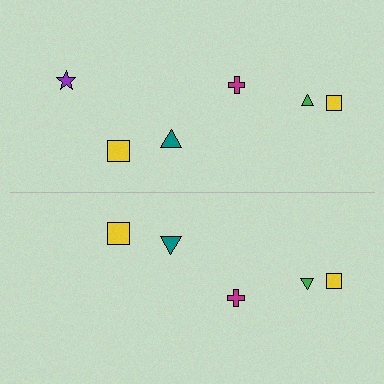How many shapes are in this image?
There are 11 shapes in this image.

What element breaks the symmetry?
A purple star is missing from the bottom side.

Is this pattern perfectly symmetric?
No, the pattern is not perfectly symmetric. A purple star is missing from the bottom side.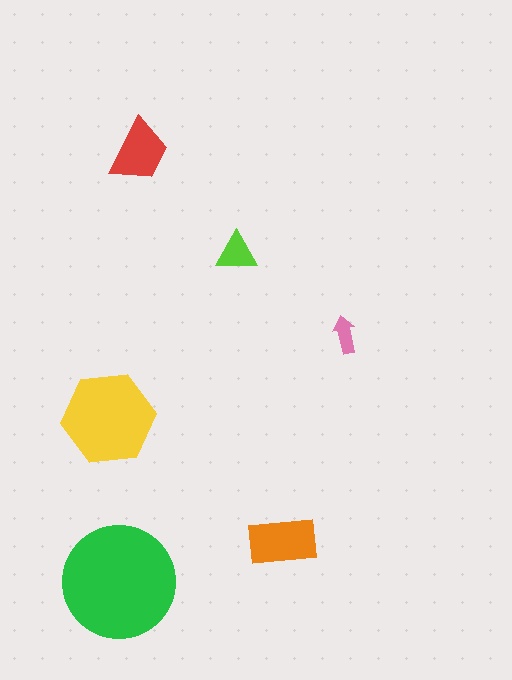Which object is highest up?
The red trapezoid is topmost.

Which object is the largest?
The green circle.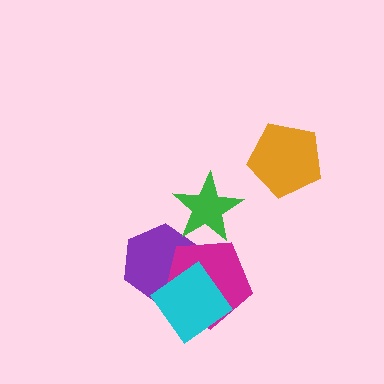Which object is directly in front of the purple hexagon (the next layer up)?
The magenta pentagon is directly in front of the purple hexagon.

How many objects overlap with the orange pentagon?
0 objects overlap with the orange pentagon.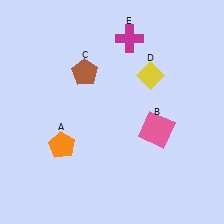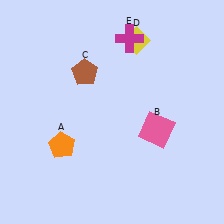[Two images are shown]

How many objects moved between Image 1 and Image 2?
1 object moved between the two images.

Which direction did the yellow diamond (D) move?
The yellow diamond (D) moved up.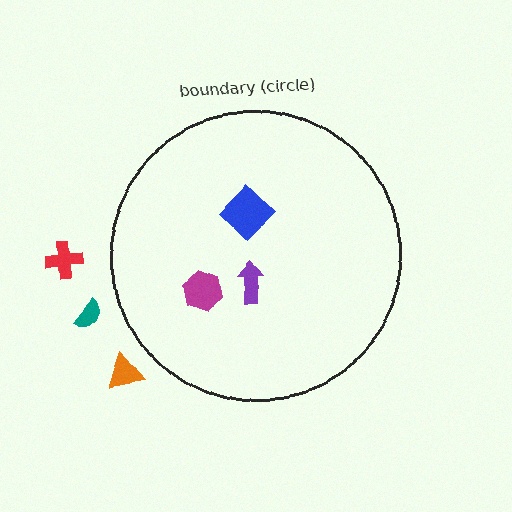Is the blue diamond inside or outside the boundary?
Inside.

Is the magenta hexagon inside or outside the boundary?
Inside.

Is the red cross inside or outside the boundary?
Outside.